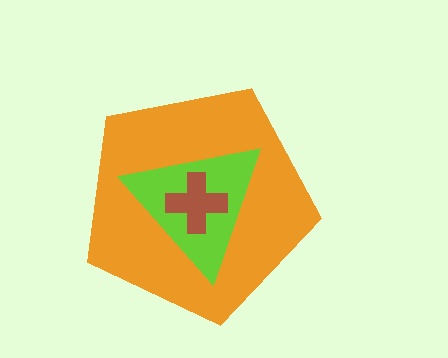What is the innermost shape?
The brown cross.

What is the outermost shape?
The orange pentagon.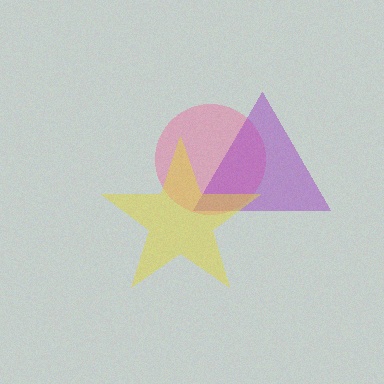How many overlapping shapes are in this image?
There are 3 overlapping shapes in the image.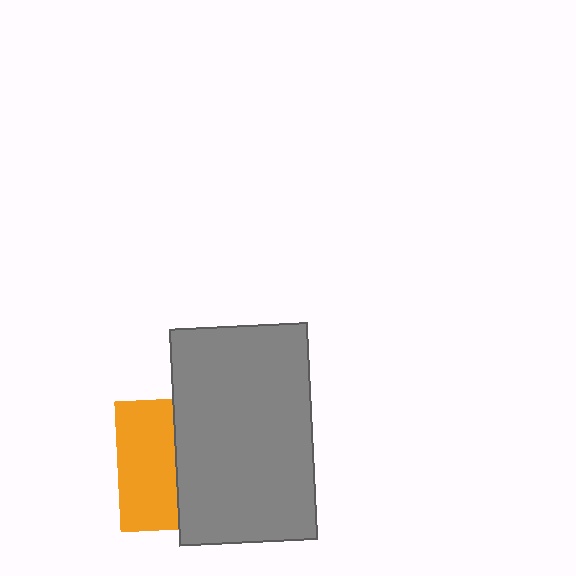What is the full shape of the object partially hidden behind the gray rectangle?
The partially hidden object is an orange square.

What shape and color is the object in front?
The object in front is a gray rectangle.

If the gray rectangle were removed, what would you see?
You would see the complete orange square.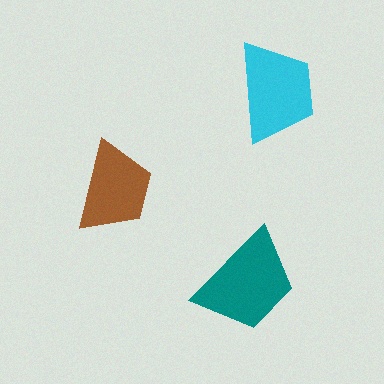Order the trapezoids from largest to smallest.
the teal one, the cyan one, the brown one.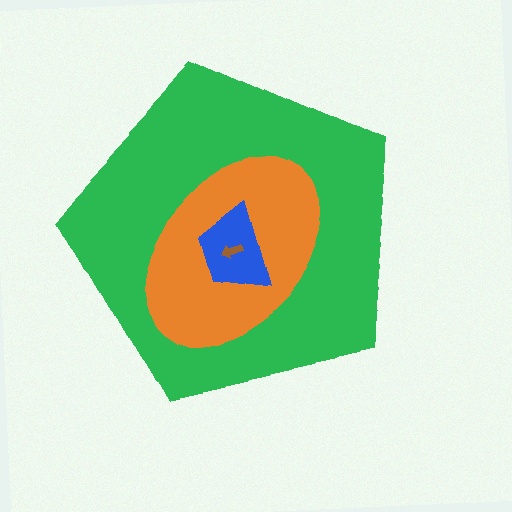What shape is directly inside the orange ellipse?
The blue trapezoid.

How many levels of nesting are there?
4.